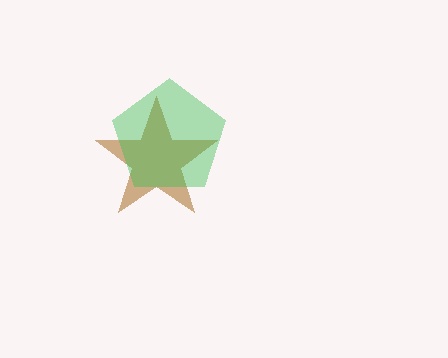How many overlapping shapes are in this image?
There are 2 overlapping shapes in the image.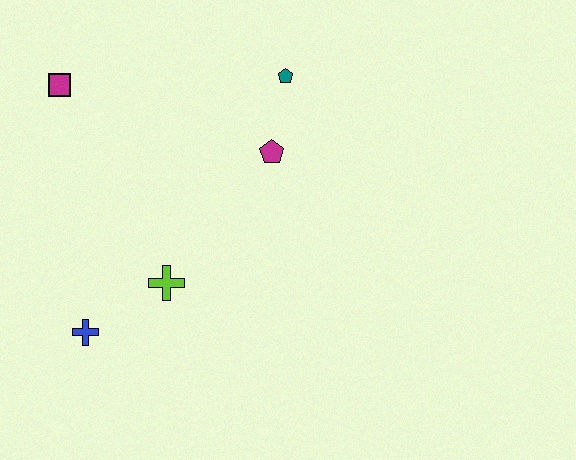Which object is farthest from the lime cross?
The teal pentagon is farthest from the lime cross.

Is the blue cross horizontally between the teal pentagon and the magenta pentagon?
No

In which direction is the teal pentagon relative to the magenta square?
The teal pentagon is to the right of the magenta square.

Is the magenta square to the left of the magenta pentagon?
Yes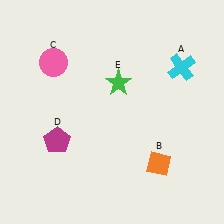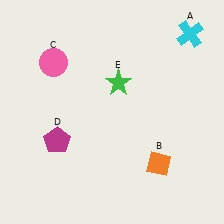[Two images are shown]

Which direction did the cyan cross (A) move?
The cyan cross (A) moved up.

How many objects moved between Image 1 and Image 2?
1 object moved between the two images.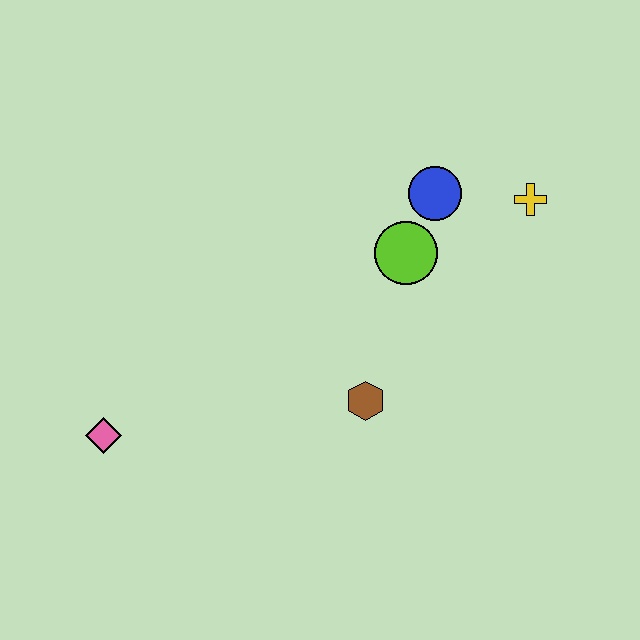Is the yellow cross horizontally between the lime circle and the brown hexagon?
No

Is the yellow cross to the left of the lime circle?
No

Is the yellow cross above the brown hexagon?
Yes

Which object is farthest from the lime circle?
The pink diamond is farthest from the lime circle.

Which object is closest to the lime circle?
The blue circle is closest to the lime circle.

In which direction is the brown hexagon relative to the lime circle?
The brown hexagon is below the lime circle.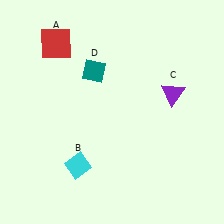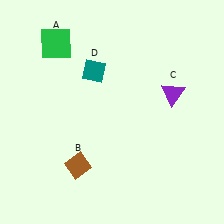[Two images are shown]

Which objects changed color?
A changed from red to green. B changed from cyan to brown.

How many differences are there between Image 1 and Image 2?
There are 2 differences between the two images.